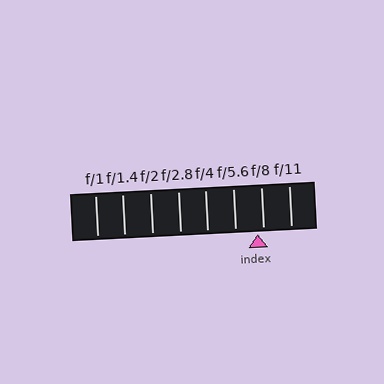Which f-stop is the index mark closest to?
The index mark is closest to f/8.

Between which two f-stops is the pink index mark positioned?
The index mark is between f/5.6 and f/8.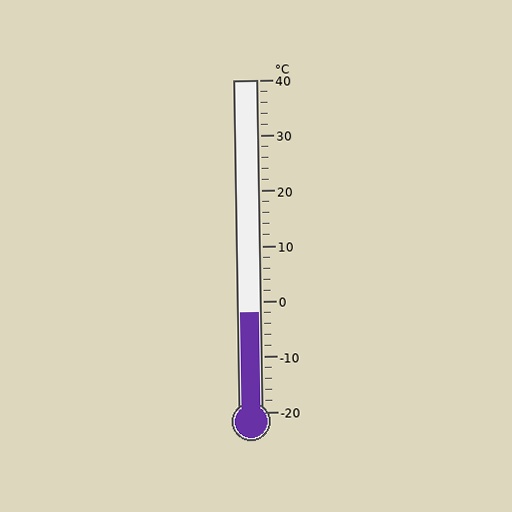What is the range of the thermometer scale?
The thermometer scale ranges from -20°C to 40°C.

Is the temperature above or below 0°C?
The temperature is below 0°C.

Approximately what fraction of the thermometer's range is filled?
The thermometer is filled to approximately 30% of its range.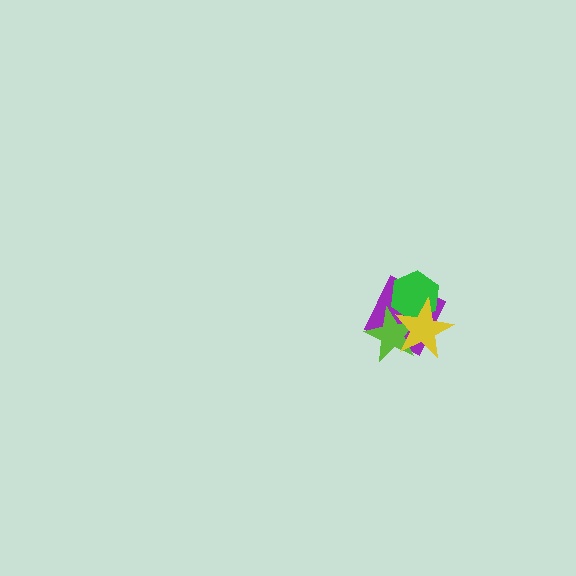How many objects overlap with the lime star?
3 objects overlap with the lime star.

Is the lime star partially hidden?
Yes, it is partially covered by another shape.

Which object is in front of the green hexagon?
The yellow star is in front of the green hexagon.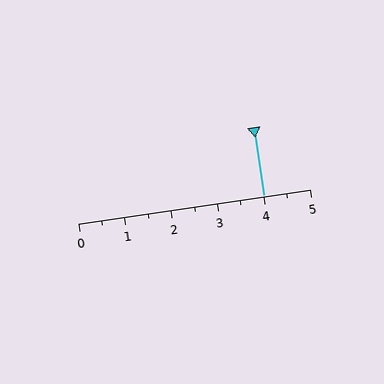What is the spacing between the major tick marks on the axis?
The major ticks are spaced 1 apart.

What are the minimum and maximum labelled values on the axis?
The axis runs from 0 to 5.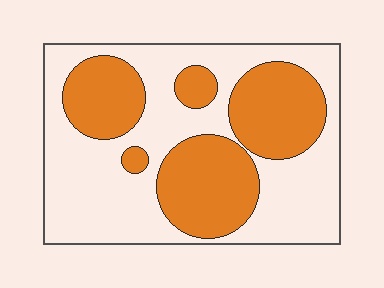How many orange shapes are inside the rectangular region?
5.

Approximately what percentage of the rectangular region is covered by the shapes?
Approximately 40%.